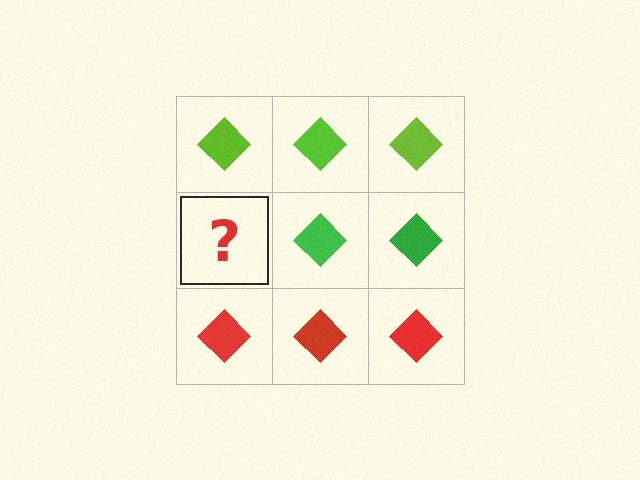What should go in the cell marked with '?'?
The missing cell should contain a green diamond.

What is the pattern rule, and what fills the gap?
The rule is that each row has a consistent color. The gap should be filled with a green diamond.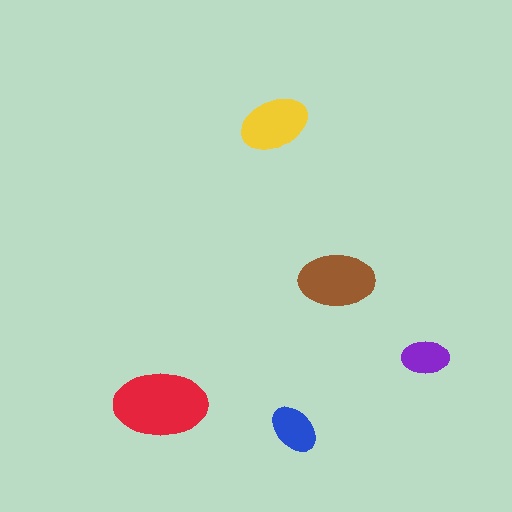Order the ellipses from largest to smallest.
the red one, the brown one, the yellow one, the blue one, the purple one.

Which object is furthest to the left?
The red ellipse is leftmost.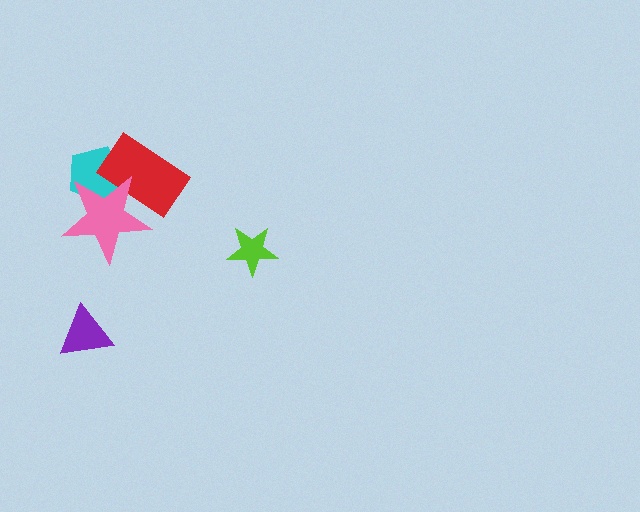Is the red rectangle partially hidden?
Yes, it is partially covered by another shape.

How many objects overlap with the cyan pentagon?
2 objects overlap with the cyan pentagon.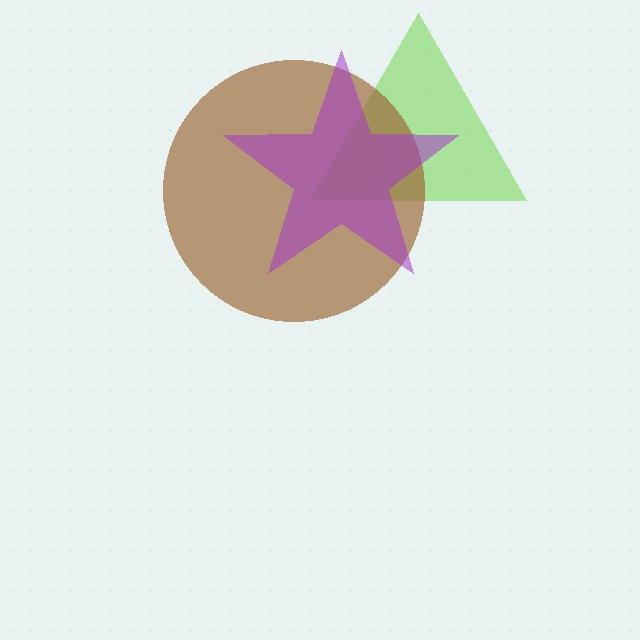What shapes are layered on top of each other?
The layered shapes are: a lime triangle, a brown circle, a purple star.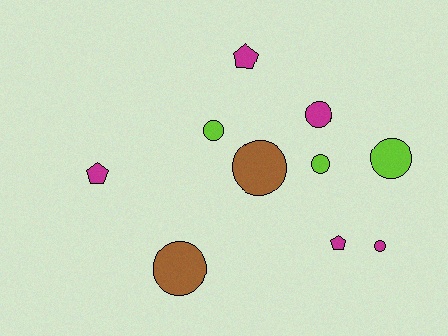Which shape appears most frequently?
Circle, with 7 objects.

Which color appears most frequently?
Magenta, with 5 objects.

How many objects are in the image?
There are 10 objects.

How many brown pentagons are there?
There are no brown pentagons.